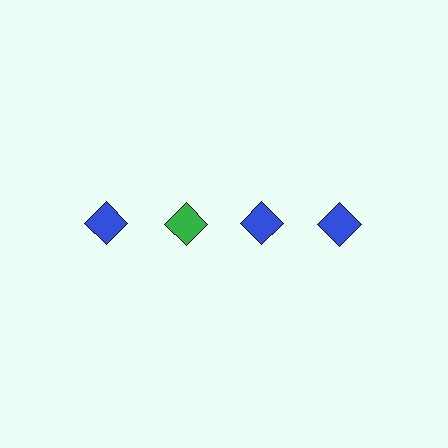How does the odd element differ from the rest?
It has a different color: green instead of blue.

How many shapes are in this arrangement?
There are 4 shapes arranged in a grid pattern.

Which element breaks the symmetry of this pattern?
The green diamond in the top row, second from left column breaks the symmetry. All other shapes are blue diamonds.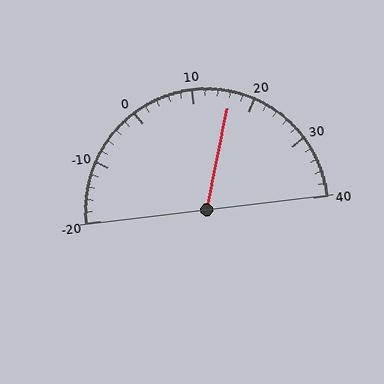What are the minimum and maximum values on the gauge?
The gauge ranges from -20 to 40.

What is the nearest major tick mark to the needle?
The nearest major tick mark is 20.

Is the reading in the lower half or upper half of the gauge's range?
The reading is in the upper half of the range (-20 to 40).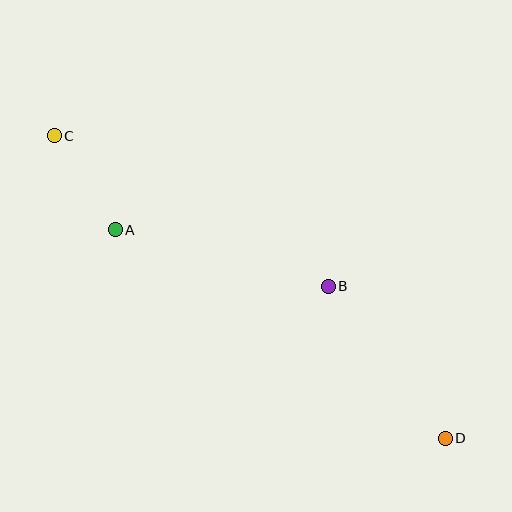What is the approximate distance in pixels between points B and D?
The distance between B and D is approximately 192 pixels.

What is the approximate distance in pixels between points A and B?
The distance between A and B is approximately 220 pixels.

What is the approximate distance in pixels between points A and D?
The distance between A and D is approximately 390 pixels.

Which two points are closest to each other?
Points A and C are closest to each other.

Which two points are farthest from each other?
Points C and D are farthest from each other.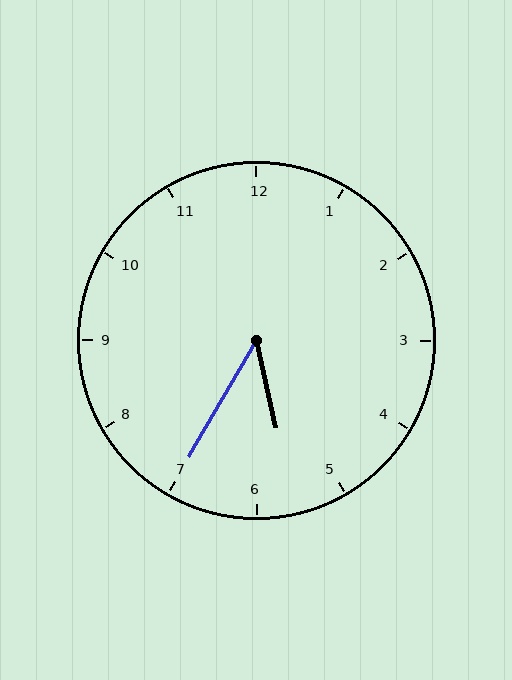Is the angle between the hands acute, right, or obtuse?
It is acute.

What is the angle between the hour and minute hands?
Approximately 42 degrees.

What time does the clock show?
5:35.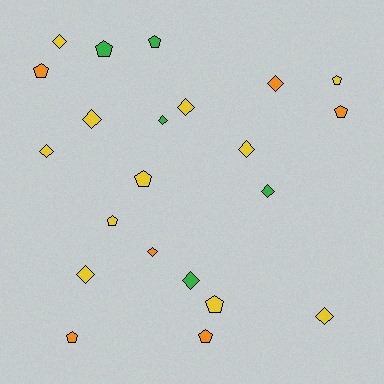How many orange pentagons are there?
There are 4 orange pentagons.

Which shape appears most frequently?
Diamond, with 12 objects.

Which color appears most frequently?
Yellow, with 11 objects.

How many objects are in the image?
There are 22 objects.